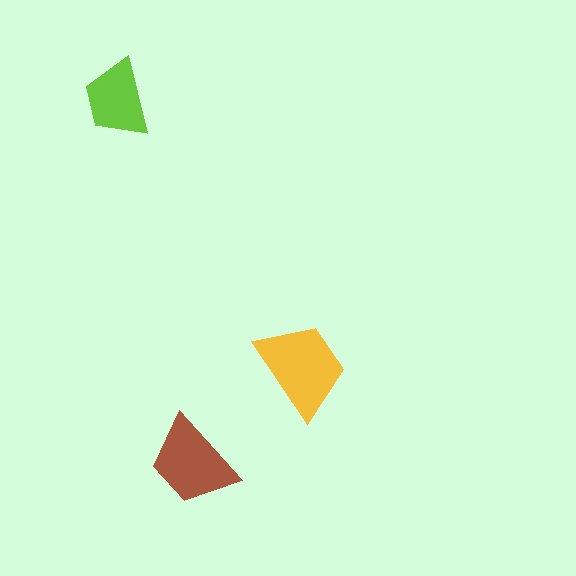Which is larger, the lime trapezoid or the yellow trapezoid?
The yellow one.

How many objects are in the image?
There are 3 objects in the image.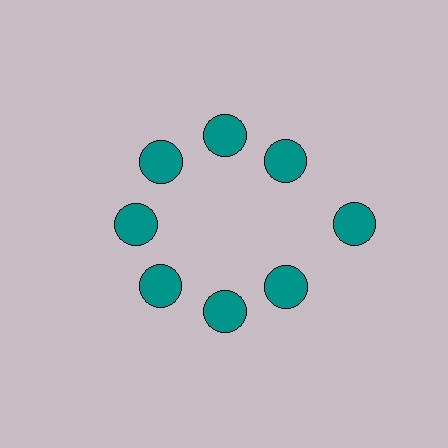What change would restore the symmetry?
The symmetry would be restored by moving it inward, back onto the ring so that all 8 circles sit at equal angles and equal distance from the center.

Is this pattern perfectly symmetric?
No. The 8 teal circles are arranged in a ring, but one element near the 3 o'clock position is pushed outward from the center, breaking the 8-fold rotational symmetry.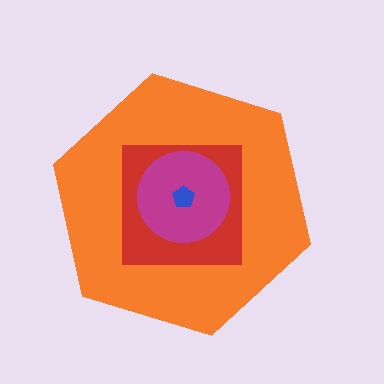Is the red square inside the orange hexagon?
Yes.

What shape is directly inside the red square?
The magenta circle.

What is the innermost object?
The blue pentagon.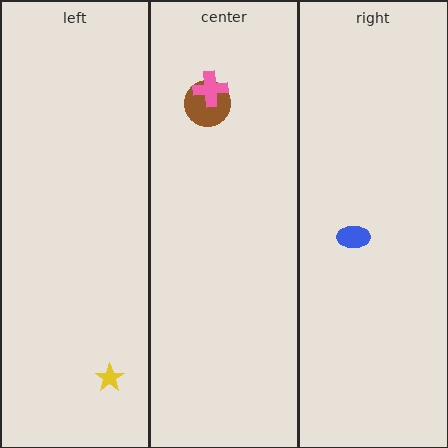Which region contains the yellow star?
The left region.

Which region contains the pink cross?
The center region.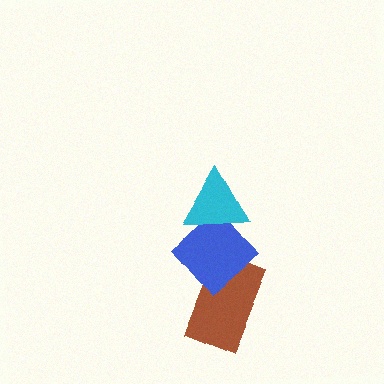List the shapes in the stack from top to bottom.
From top to bottom: the cyan triangle, the blue diamond, the brown rectangle.